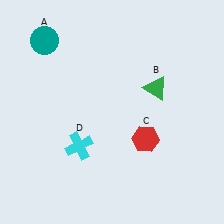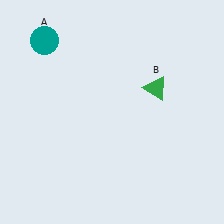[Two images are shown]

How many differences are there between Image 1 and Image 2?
There are 2 differences between the two images.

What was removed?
The red hexagon (C), the cyan cross (D) were removed in Image 2.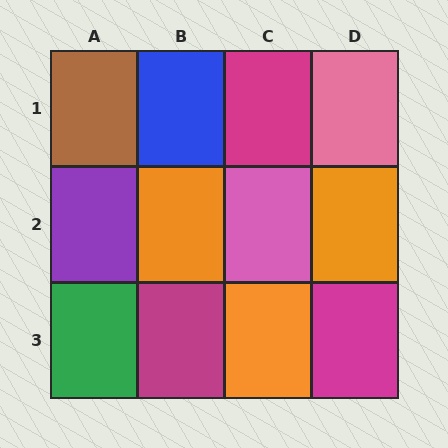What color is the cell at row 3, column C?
Orange.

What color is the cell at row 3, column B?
Magenta.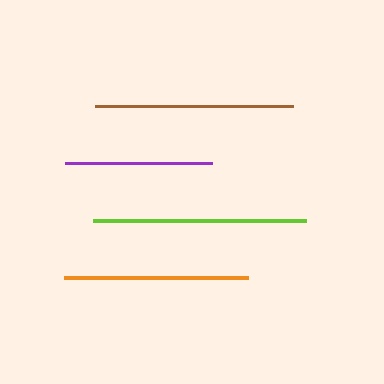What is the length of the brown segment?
The brown segment is approximately 198 pixels long.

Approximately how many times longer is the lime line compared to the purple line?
The lime line is approximately 1.4 times the length of the purple line.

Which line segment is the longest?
The lime line is the longest at approximately 212 pixels.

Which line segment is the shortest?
The purple line is the shortest at approximately 148 pixels.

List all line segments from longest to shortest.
From longest to shortest: lime, brown, orange, purple.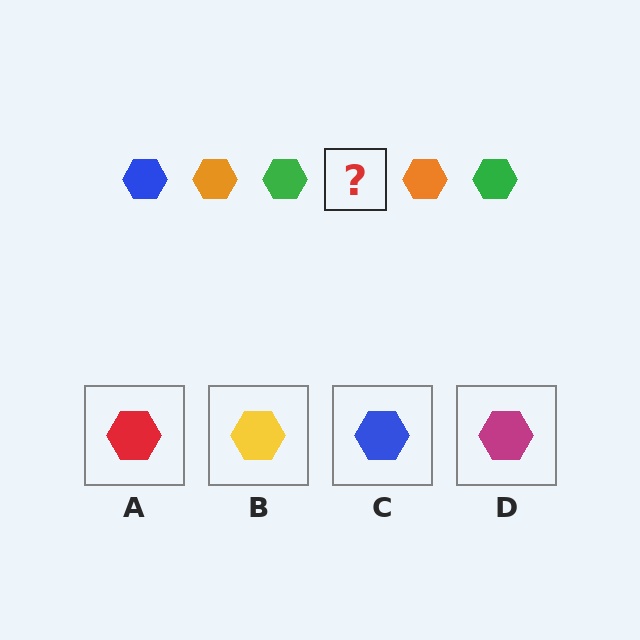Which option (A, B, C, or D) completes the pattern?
C.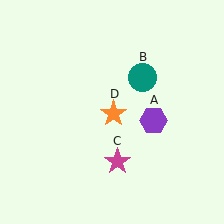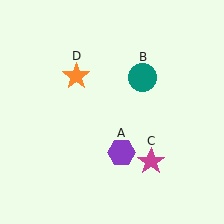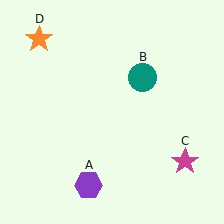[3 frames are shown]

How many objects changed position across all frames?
3 objects changed position: purple hexagon (object A), magenta star (object C), orange star (object D).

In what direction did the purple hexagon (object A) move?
The purple hexagon (object A) moved down and to the left.